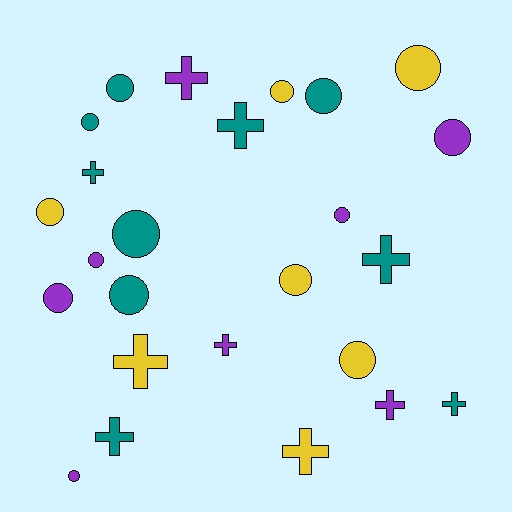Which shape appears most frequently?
Circle, with 15 objects.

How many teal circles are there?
There are 5 teal circles.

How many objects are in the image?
There are 25 objects.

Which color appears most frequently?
Teal, with 10 objects.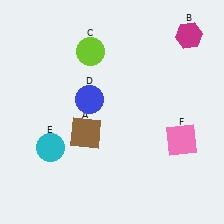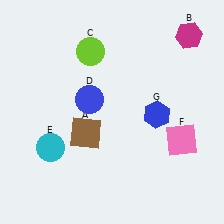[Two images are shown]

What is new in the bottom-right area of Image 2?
A blue hexagon (G) was added in the bottom-right area of Image 2.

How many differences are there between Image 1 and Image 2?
There is 1 difference between the two images.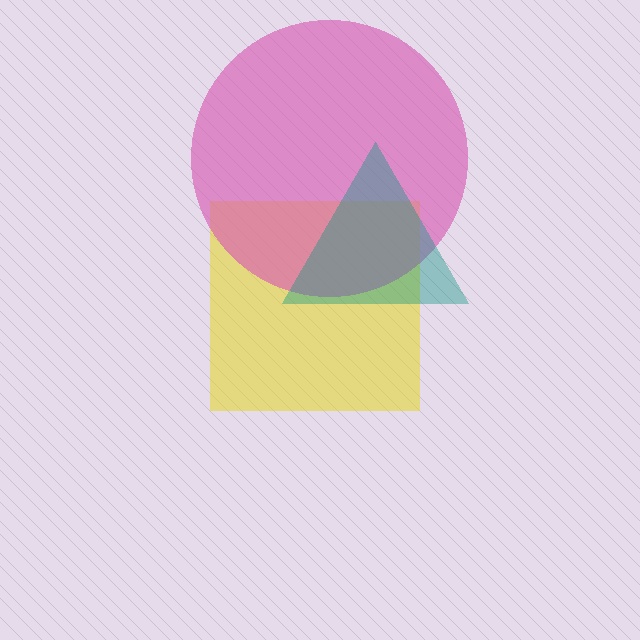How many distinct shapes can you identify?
There are 3 distinct shapes: a yellow square, a pink circle, a teal triangle.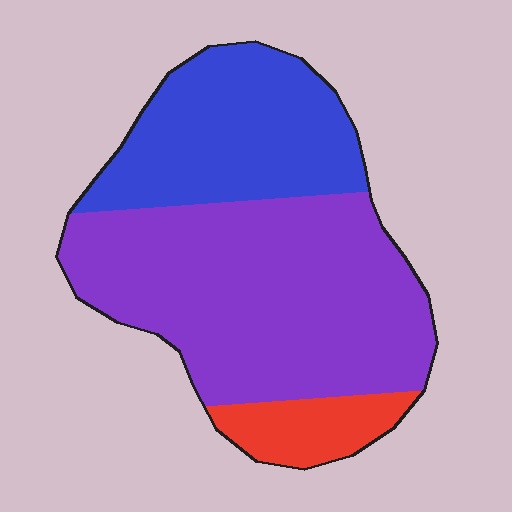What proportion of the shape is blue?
Blue covers about 30% of the shape.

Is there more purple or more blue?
Purple.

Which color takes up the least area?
Red, at roughly 10%.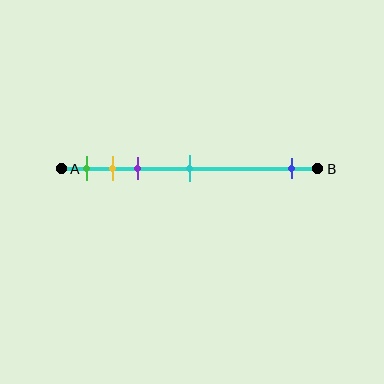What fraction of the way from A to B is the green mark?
The green mark is approximately 10% (0.1) of the way from A to B.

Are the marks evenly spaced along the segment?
No, the marks are not evenly spaced.